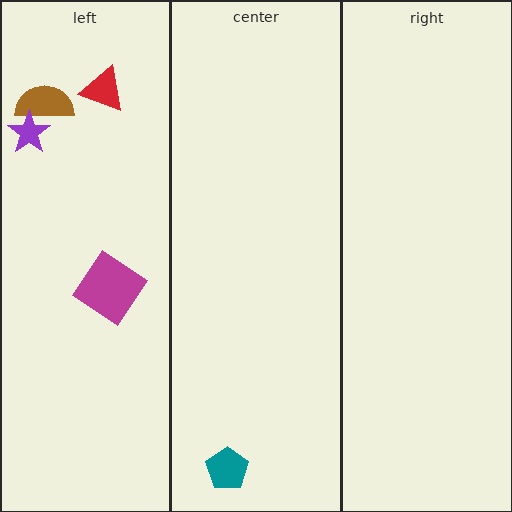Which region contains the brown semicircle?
The left region.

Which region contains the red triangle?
The left region.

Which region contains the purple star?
The left region.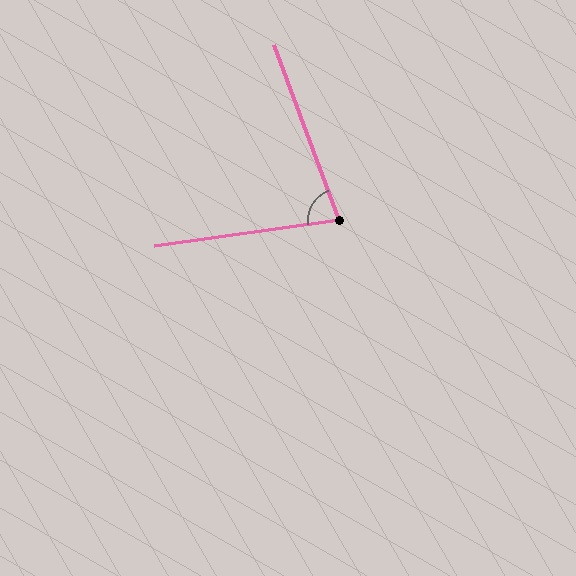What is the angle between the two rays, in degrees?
Approximately 77 degrees.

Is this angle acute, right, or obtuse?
It is acute.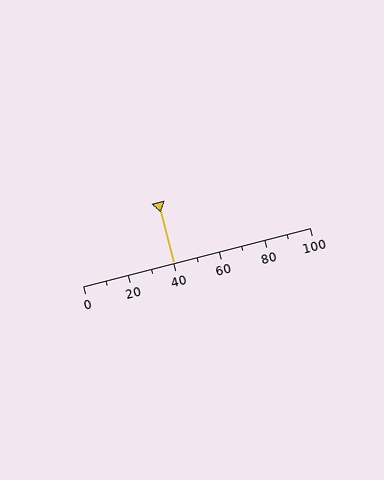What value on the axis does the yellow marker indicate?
The marker indicates approximately 40.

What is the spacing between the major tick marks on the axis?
The major ticks are spaced 20 apart.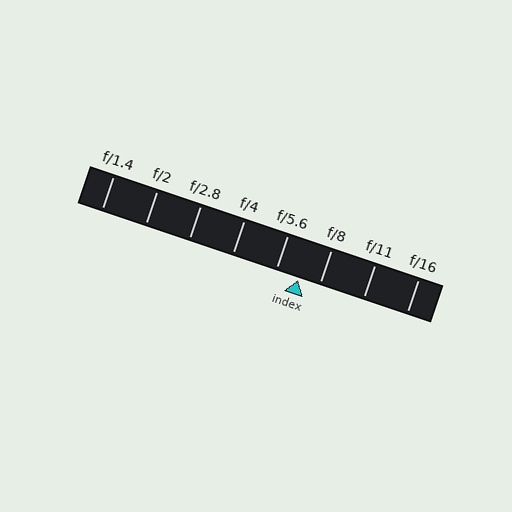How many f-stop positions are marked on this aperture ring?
There are 8 f-stop positions marked.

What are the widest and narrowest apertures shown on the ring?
The widest aperture shown is f/1.4 and the narrowest is f/16.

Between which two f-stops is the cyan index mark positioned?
The index mark is between f/5.6 and f/8.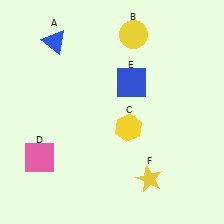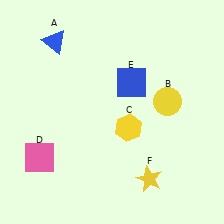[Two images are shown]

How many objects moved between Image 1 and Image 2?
1 object moved between the two images.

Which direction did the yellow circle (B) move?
The yellow circle (B) moved down.